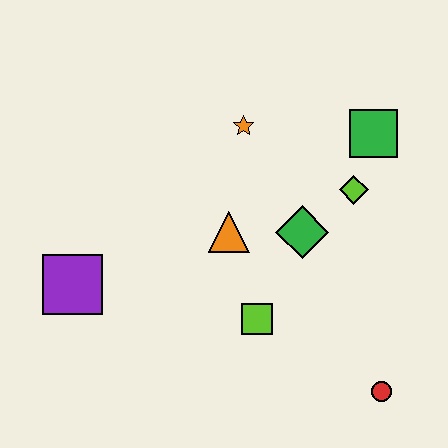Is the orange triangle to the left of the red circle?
Yes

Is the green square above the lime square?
Yes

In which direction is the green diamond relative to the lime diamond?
The green diamond is to the left of the lime diamond.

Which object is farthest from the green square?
The purple square is farthest from the green square.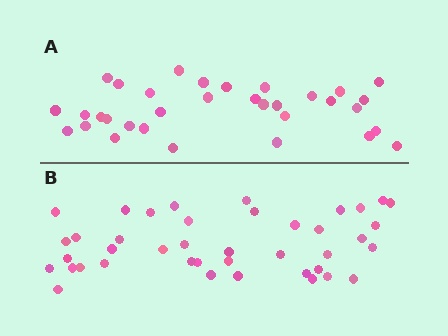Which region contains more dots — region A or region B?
Region B (the bottom region) has more dots.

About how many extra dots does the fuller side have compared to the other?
Region B has roughly 8 or so more dots than region A.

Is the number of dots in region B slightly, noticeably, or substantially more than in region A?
Region B has only slightly more — the two regions are fairly close. The ratio is roughly 1.2 to 1.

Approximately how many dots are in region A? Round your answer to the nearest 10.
About 30 dots. (The exact count is 33, which rounds to 30.)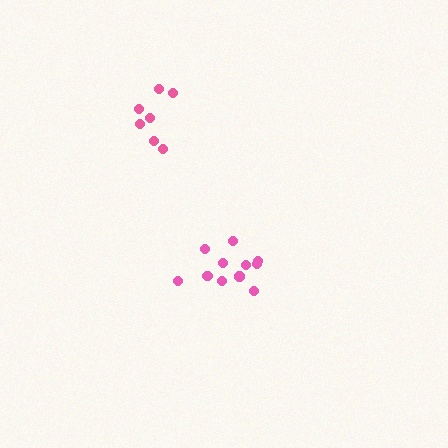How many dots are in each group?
Group 1: 7 dots, Group 2: 11 dots (18 total).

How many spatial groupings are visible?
There are 2 spatial groupings.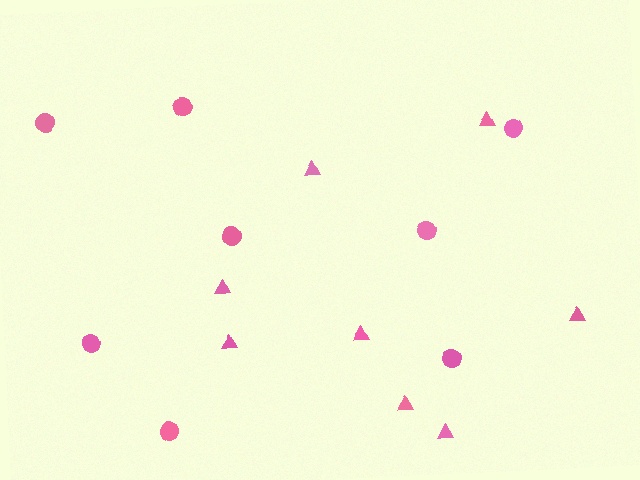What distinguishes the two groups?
There are 2 groups: one group of circles (8) and one group of triangles (8).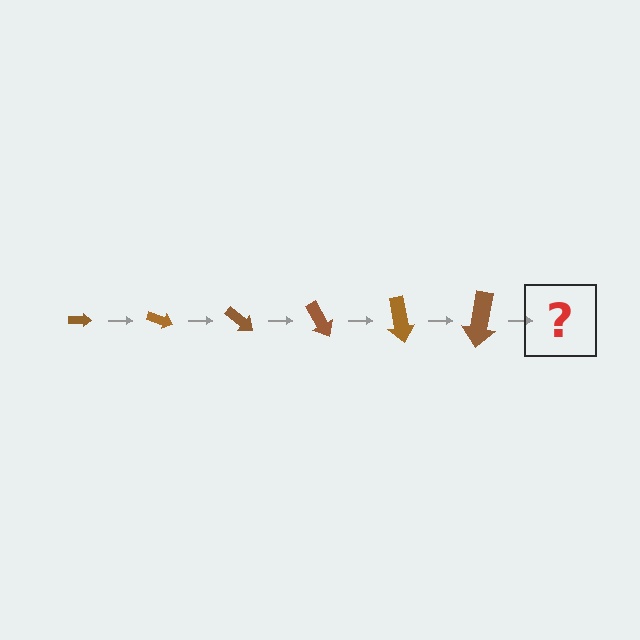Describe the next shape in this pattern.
It should be an arrow, larger than the previous one and rotated 120 degrees from the start.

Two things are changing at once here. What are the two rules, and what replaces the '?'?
The two rules are that the arrow grows larger each step and it rotates 20 degrees each step. The '?' should be an arrow, larger than the previous one and rotated 120 degrees from the start.